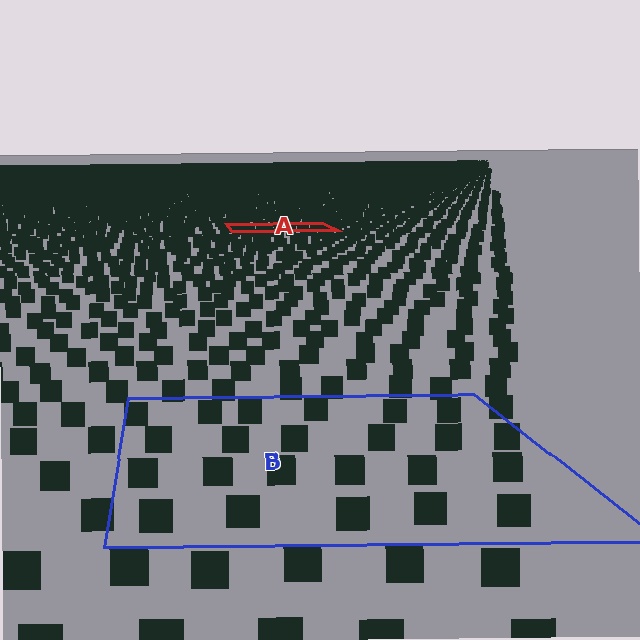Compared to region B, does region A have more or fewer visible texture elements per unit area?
Region A has more texture elements per unit area — they are packed more densely because it is farther away.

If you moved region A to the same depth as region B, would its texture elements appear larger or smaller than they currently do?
They would appear larger. At a closer depth, the same texture elements are projected at a bigger on-screen size.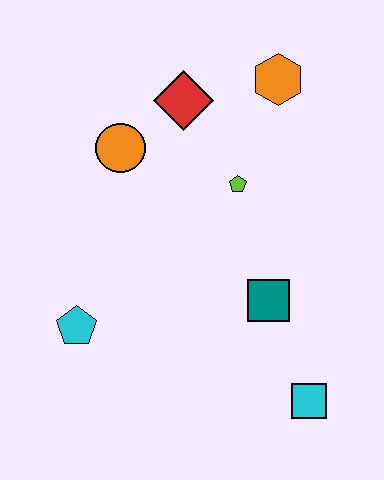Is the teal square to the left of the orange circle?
No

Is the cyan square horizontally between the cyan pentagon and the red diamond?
No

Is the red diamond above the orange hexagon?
No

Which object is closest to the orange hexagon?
The red diamond is closest to the orange hexagon.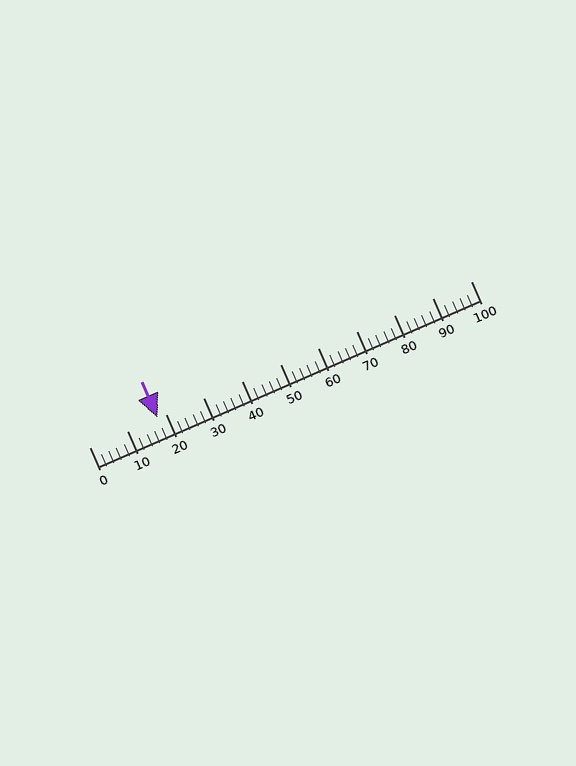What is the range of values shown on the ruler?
The ruler shows values from 0 to 100.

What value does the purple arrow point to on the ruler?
The purple arrow points to approximately 18.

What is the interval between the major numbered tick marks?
The major tick marks are spaced 10 units apart.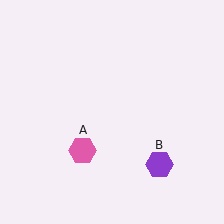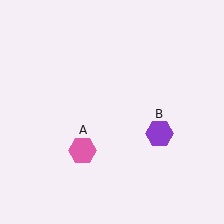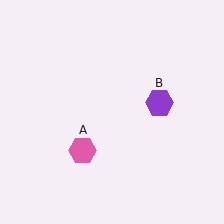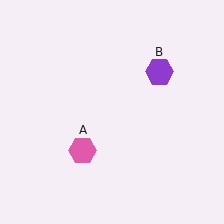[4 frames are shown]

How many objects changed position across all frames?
1 object changed position: purple hexagon (object B).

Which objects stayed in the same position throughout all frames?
Pink hexagon (object A) remained stationary.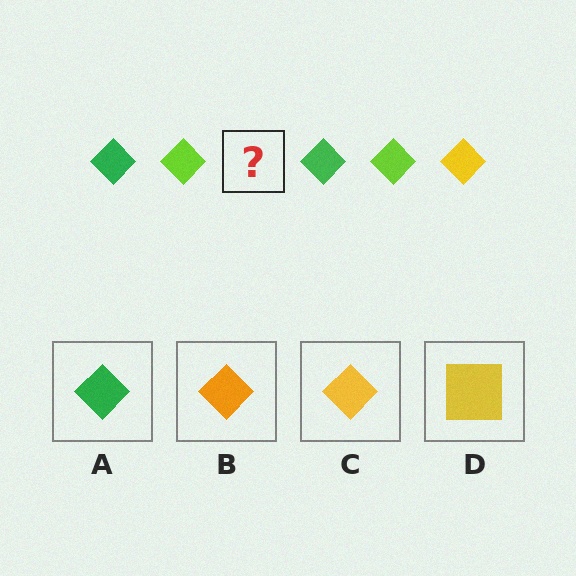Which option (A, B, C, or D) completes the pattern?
C.